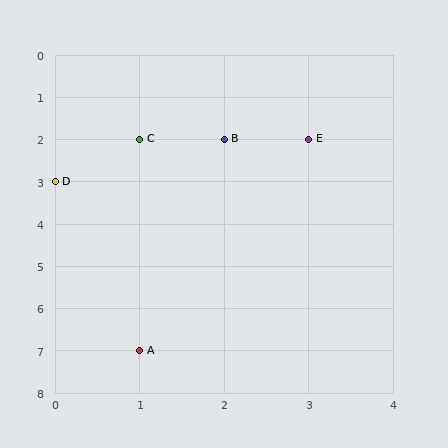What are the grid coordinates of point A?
Point A is at grid coordinates (1, 7).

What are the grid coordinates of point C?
Point C is at grid coordinates (1, 2).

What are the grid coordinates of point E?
Point E is at grid coordinates (3, 2).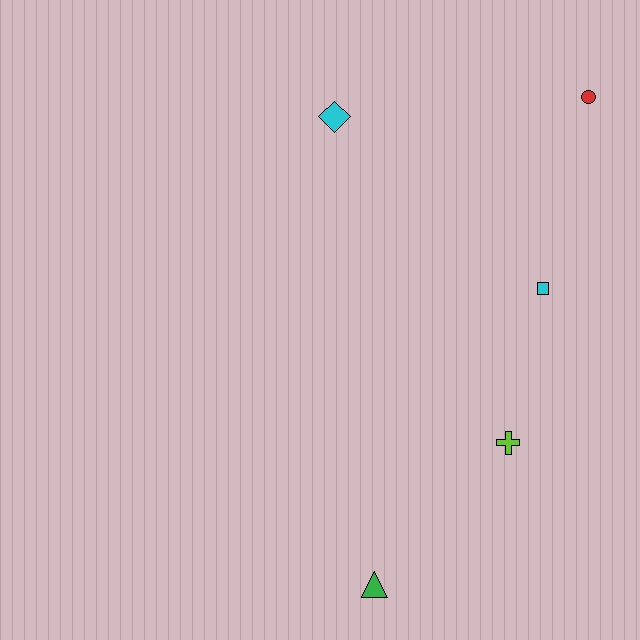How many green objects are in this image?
There is 1 green object.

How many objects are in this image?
There are 5 objects.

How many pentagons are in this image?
There are no pentagons.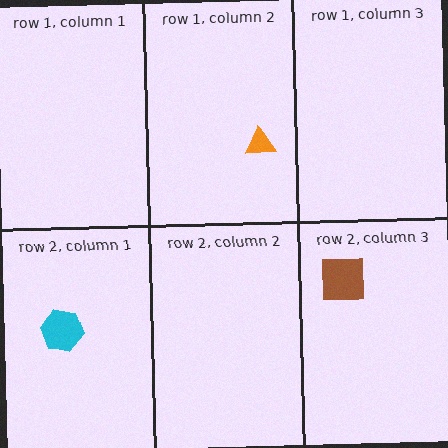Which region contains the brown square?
The row 2, column 3 region.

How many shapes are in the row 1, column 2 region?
1.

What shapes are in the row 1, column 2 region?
The orange triangle.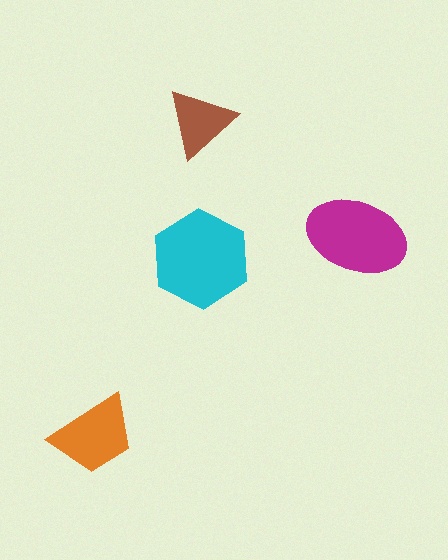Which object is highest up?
The brown triangle is topmost.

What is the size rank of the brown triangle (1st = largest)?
4th.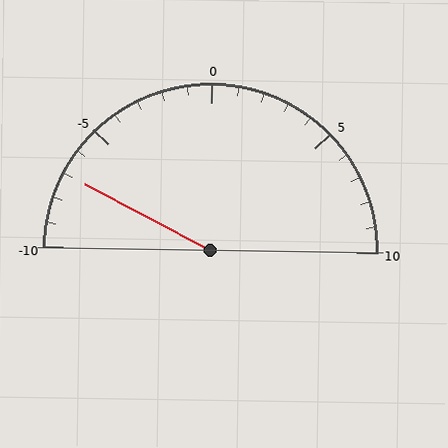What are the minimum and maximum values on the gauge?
The gauge ranges from -10 to 10.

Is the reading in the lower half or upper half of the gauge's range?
The reading is in the lower half of the range (-10 to 10).